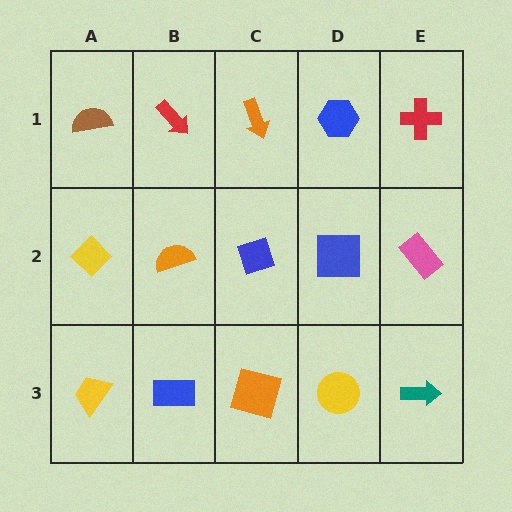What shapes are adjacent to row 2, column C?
An orange arrow (row 1, column C), an orange square (row 3, column C), an orange semicircle (row 2, column B), a blue square (row 2, column D).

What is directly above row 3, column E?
A pink rectangle.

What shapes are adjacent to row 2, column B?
A red arrow (row 1, column B), a blue rectangle (row 3, column B), a yellow diamond (row 2, column A), a blue diamond (row 2, column C).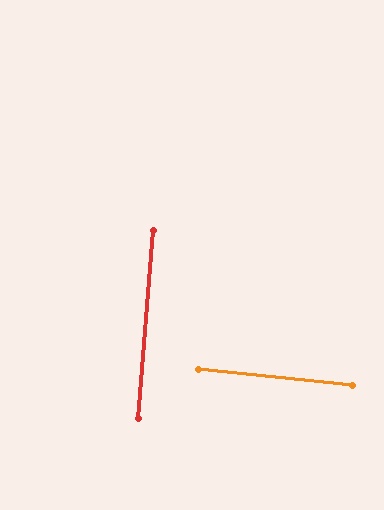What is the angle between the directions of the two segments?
Approximately 89 degrees.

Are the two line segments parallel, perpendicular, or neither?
Perpendicular — they meet at approximately 89°.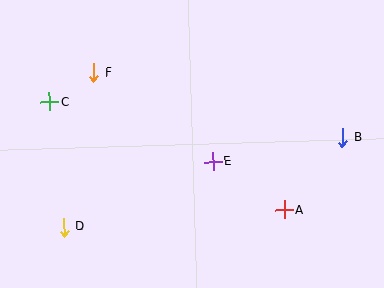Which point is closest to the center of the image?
Point E at (213, 161) is closest to the center.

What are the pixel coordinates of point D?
Point D is at (64, 227).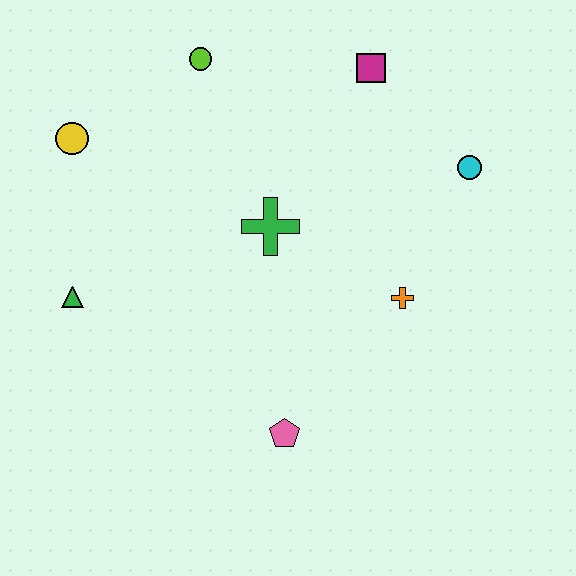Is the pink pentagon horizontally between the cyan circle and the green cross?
Yes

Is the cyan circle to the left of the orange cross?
No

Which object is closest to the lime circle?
The yellow circle is closest to the lime circle.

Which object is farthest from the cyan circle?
The green triangle is farthest from the cyan circle.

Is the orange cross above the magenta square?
No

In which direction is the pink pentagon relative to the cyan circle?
The pink pentagon is below the cyan circle.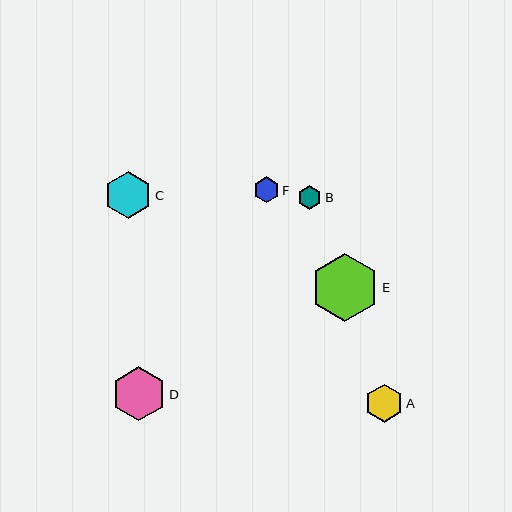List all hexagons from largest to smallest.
From largest to smallest: E, D, C, A, F, B.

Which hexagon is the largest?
Hexagon E is the largest with a size of approximately 68 pixels.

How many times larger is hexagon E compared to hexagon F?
Hexagon E is approximately 2.6 times the size of hexagon F.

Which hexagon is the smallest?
Hexagon B is the smallest with a size of approximately 24 pixels.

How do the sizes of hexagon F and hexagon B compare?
Hexagon F and hexagon B are approximately the same size.